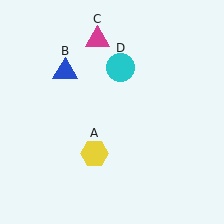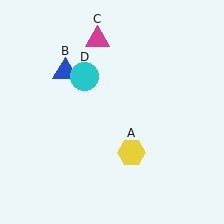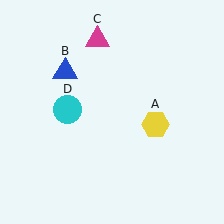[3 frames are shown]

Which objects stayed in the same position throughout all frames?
Blue triangle (object B) and magenta triangle (object C) remained stationary.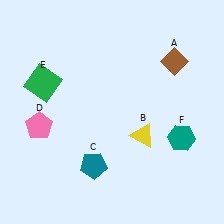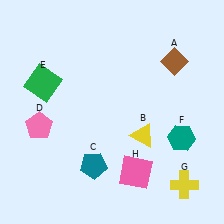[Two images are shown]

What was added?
A yellow cross (G), a pink square (H) were added in Image 2.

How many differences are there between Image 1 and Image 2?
There are 2 differences between the two images.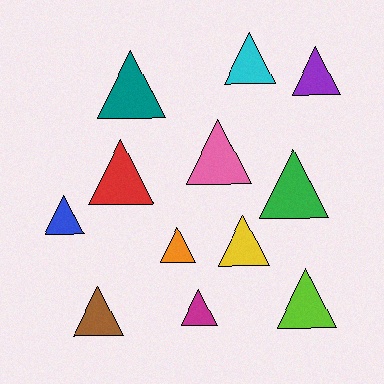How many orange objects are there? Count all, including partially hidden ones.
There is 1 orange object.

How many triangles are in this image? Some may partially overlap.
There are 12 triangles.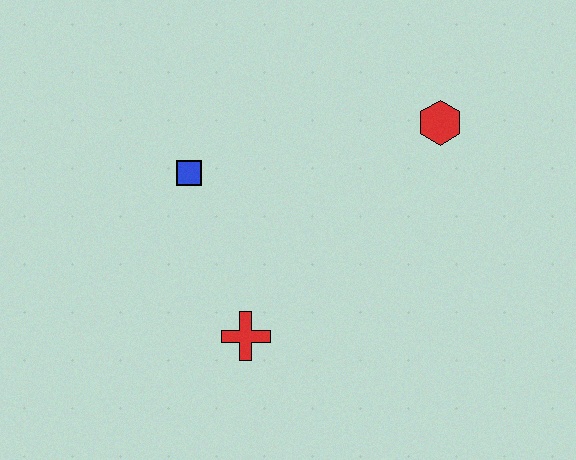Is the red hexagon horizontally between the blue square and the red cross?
No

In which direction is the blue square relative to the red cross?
The blue square is above the red cross.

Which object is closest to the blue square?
The red cross is closest to the blue square.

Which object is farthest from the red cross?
The red hexagon is farthest from the red cross.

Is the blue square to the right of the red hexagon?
No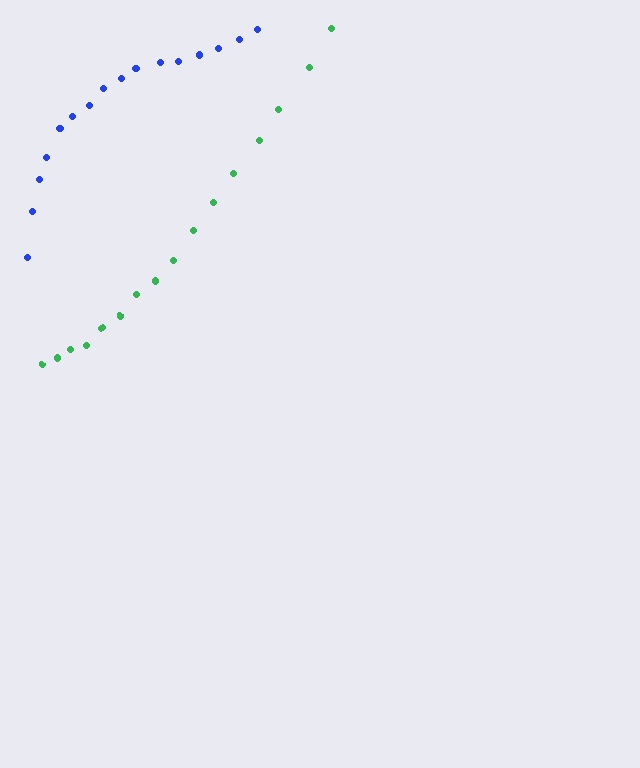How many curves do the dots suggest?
There are 2 distinct paths.